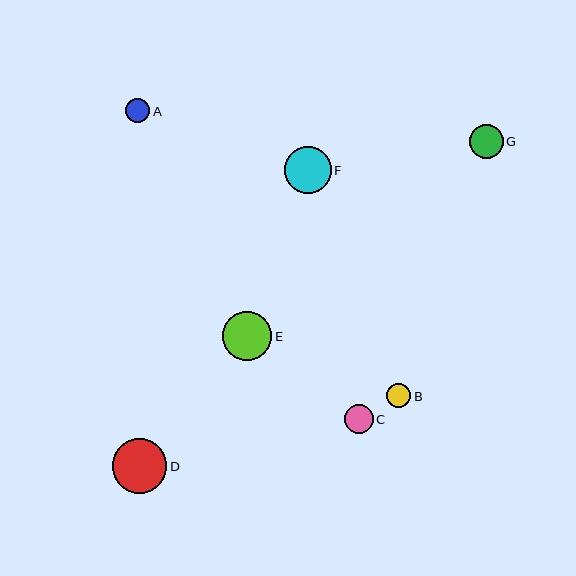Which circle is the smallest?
Circle A is the smallest with a size of approximately 24 pixels.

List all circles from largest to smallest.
From largest to smallest: D, E, F, G, C, B, A.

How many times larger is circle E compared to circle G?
Circle E is approximately 1.4 times the size of circle G.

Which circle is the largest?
Circle D is the largest with a size of approximately 55 pixels.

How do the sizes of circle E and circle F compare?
Circle E and circle F are approximately the same size.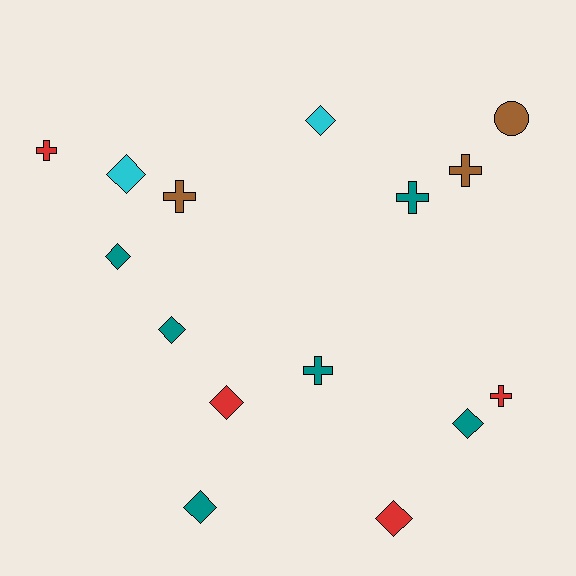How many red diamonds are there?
There are 2 red diamonds.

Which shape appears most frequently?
Diamond, with 8 objects.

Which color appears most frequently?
Teal, with 6 objects.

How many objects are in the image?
There are 15 objects.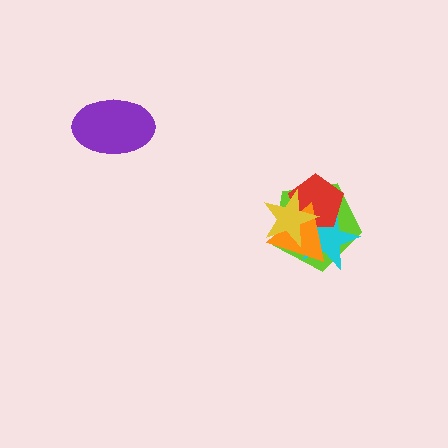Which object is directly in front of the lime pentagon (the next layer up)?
The cyan star is directly in front of the lime pentagon.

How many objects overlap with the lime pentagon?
4 objects overlap with the lime pentagon.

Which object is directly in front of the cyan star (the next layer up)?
The red pentagon is directly in front of the cyan star.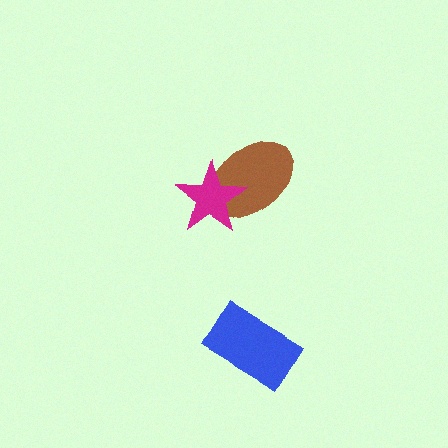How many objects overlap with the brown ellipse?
1 object overlaps with the brown ellipse.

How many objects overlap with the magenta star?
1 object overlaps with the magenta star.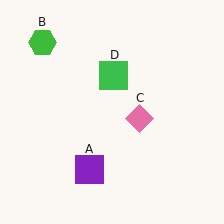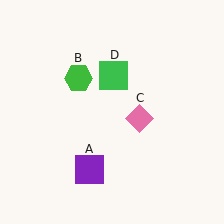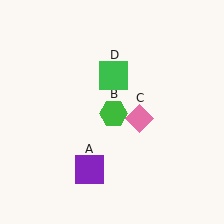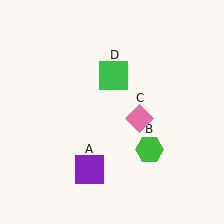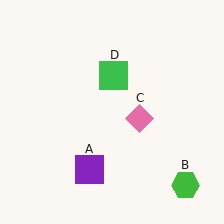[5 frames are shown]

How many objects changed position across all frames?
1 object changed position: green hexagon (object B).